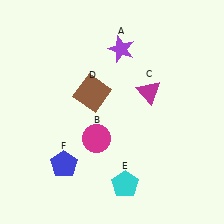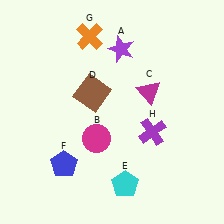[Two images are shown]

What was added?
An orange cross (G), a purple cross (H) were added in Image 2.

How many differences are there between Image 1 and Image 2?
There are 2 differences between the two images.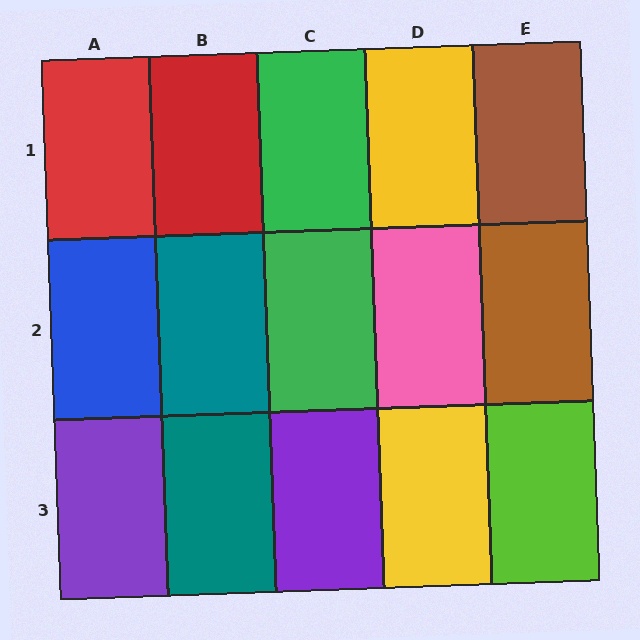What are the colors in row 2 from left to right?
Blue, teal, green, pink, brown.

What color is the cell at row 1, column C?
Green.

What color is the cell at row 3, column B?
Teal.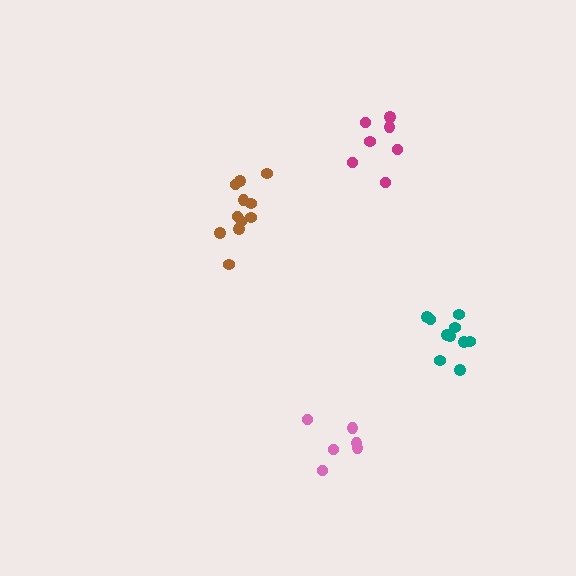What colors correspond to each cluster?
The clusters are colored: brown, magenta, pink, teal.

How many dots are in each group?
Group 1: 11 dots, Group 2: 7 dots, Group 3: 6 dots, Group 4: 10 dots (34 total).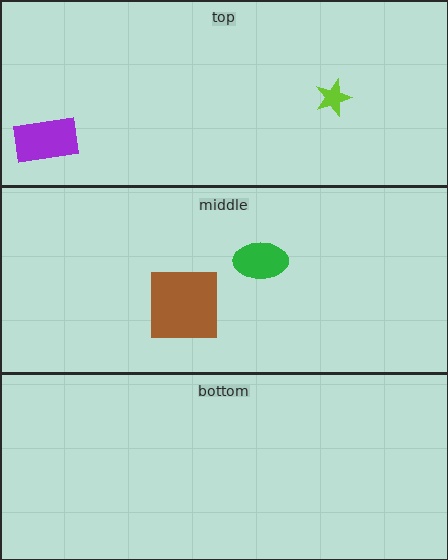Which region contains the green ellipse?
The middle region.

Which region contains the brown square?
The middle region.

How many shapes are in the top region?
2.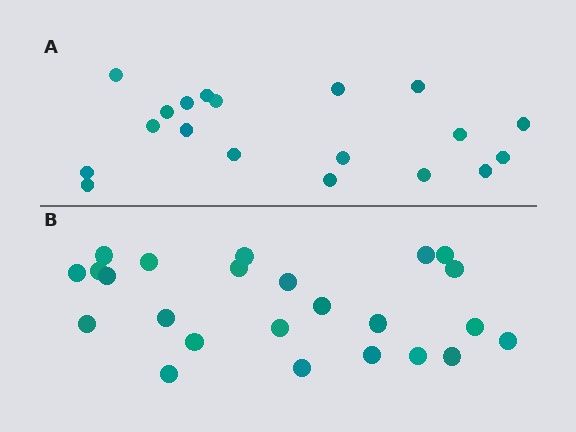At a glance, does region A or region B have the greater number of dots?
Region B (the bottom region) has more dots.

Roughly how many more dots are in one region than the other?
Region B has about 5 more dots than region A.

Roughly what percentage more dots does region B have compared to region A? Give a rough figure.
About 25% more.